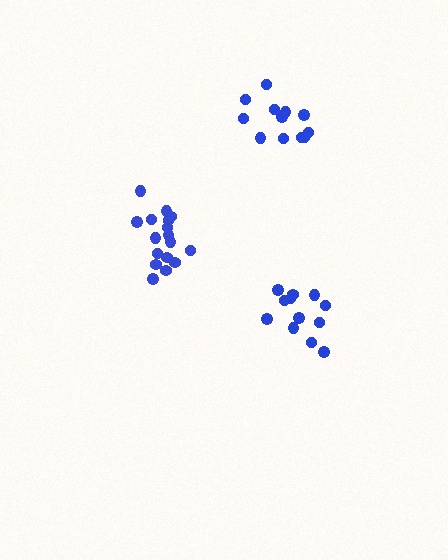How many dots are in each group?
Group 1: 12 dots, Group 2: 12 dots, Group 3: 17 dots (41 total).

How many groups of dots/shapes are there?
There are 3 groups.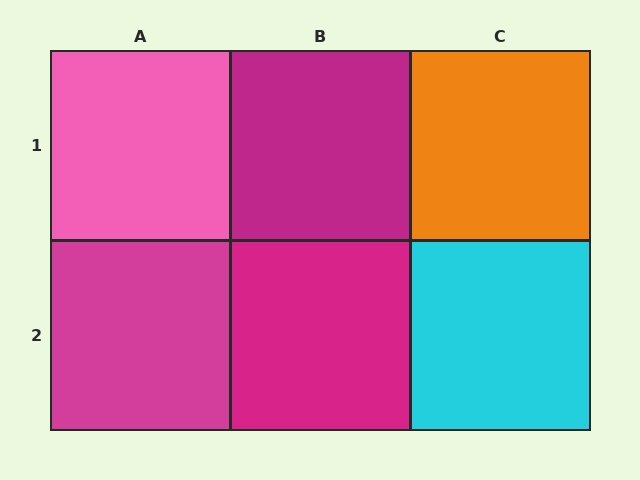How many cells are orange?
1 cell is orange.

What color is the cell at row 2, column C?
Cyan.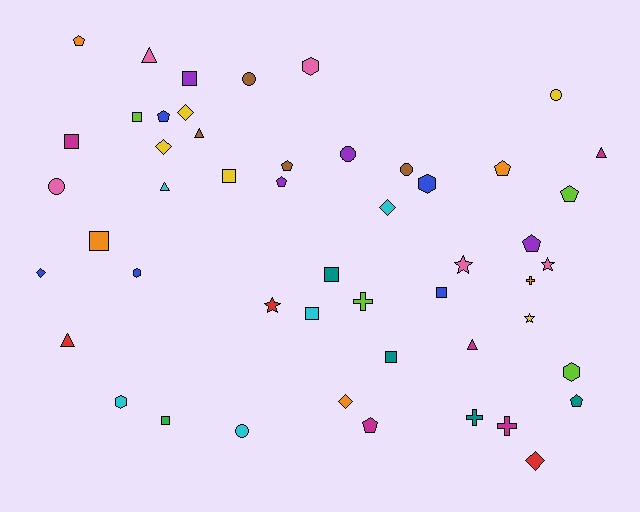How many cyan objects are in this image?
There are 5 cyan objects.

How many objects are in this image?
There are 50 objects.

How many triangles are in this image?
There are 6 triangles.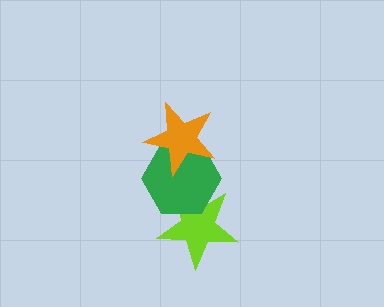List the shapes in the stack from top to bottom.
From top to bottom: the orange star, the green hexagon, the lime star.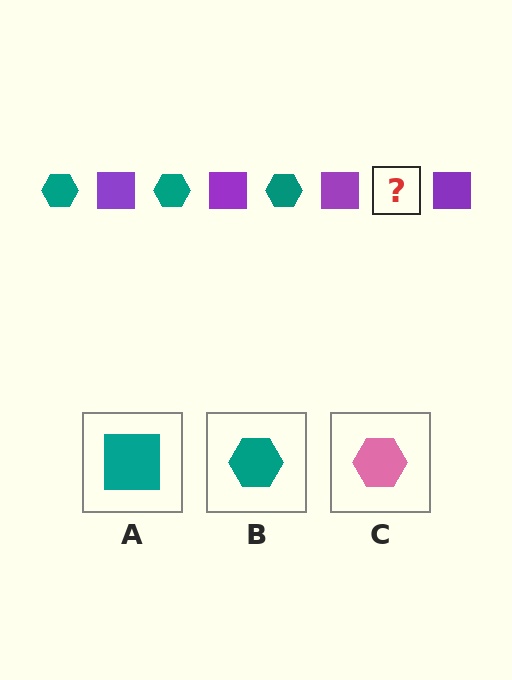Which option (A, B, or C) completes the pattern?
B.